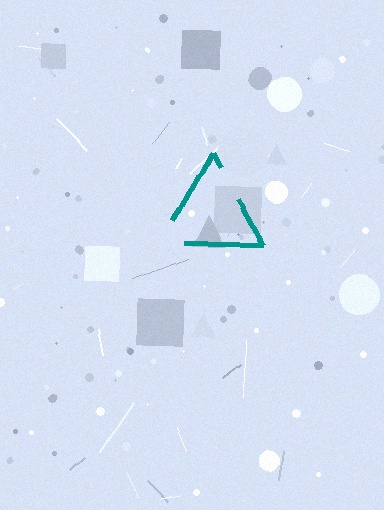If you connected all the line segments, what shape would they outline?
They would outline a triangle.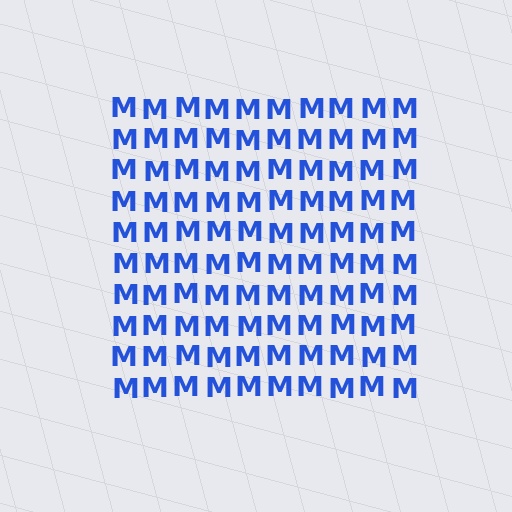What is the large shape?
The large shape is a square.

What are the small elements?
The small elements are letter M's.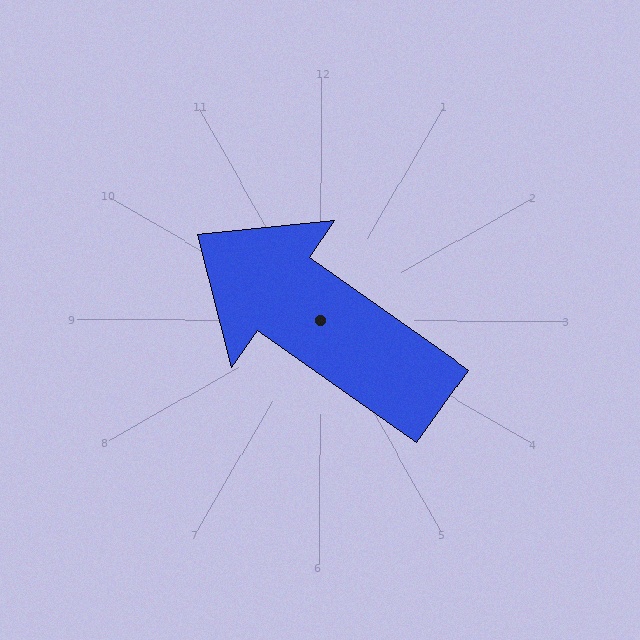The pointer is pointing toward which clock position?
Roughly 10 o'clock.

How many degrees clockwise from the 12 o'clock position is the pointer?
Approximately 305 degrees.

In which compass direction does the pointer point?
Northwest.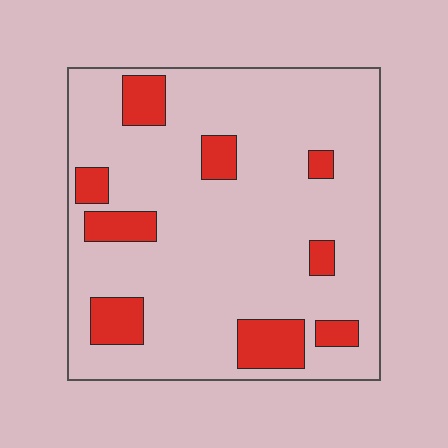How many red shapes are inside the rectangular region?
9.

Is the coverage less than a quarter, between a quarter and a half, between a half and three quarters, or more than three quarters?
Less than a quarter.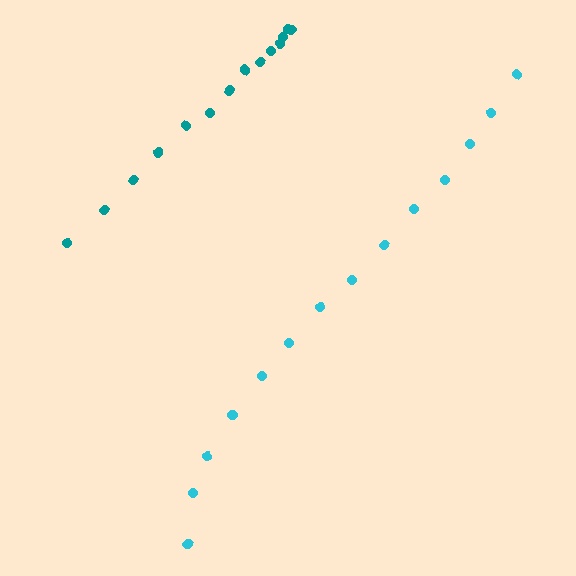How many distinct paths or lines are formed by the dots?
There are 2 distinct paths.